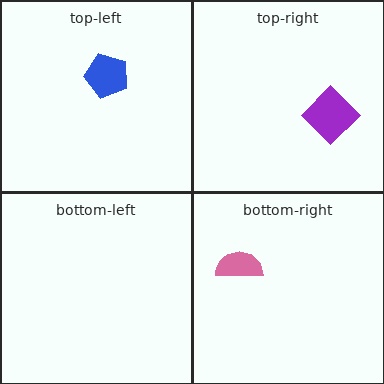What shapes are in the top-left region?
The blue pentagon.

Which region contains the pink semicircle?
The bottom-right region.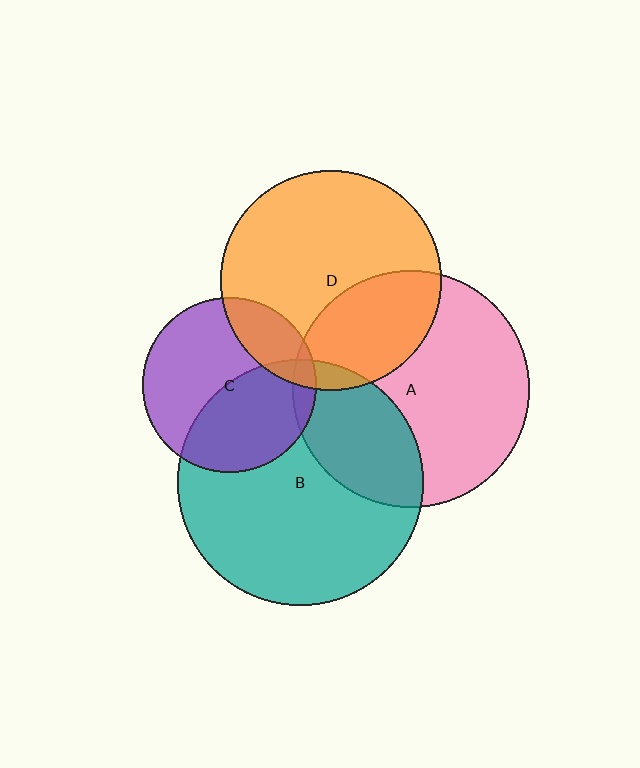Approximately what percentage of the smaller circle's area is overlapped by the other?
Approximately 5%.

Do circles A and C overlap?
Yes.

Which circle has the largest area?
Circle B (teal).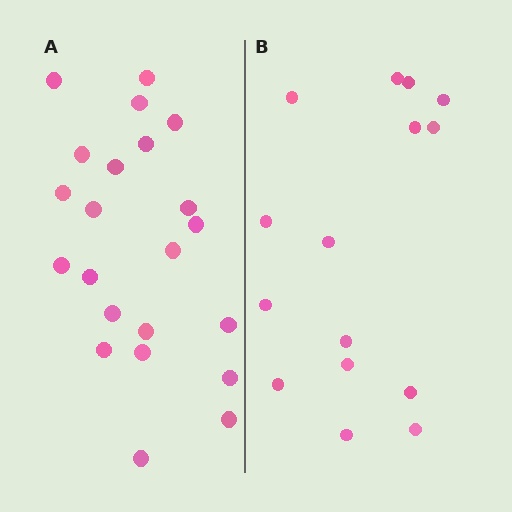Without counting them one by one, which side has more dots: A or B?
Region A (the left region) has more dots.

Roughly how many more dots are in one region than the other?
Region A has roughly 8 or so more dots than region B.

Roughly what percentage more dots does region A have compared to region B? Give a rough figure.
About 45% more.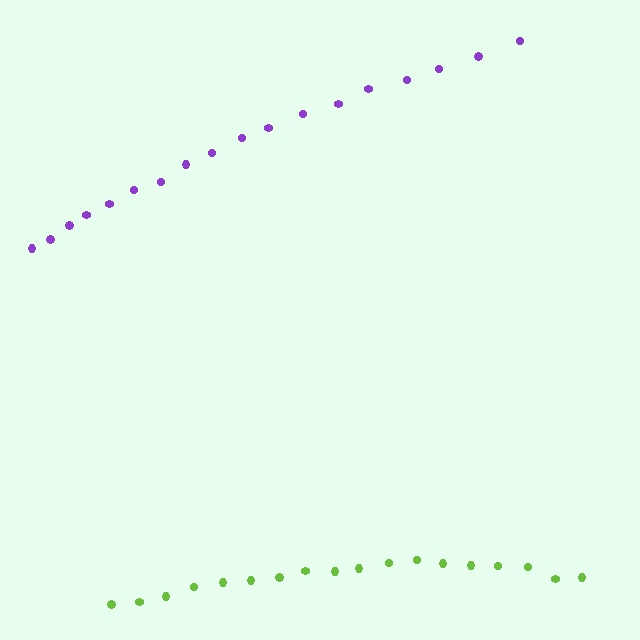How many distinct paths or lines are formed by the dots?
There are 2 distinct paths.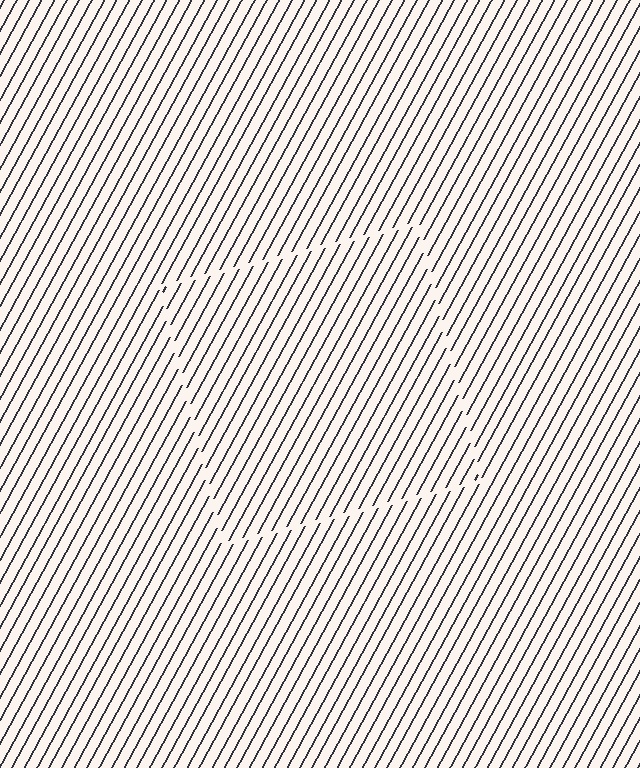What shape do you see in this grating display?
An illusory square. The interior of the shape contains the same grating, shifted by half a period — the contour is defined by the phase discontinuity where line-ends from the inner and outer gratings abut.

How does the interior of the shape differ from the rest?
The interior of the shape contains the same grating, shifted by half a period — the contour is defined by the phase discontinuity where line-ends from the inner and outer gratings abut.